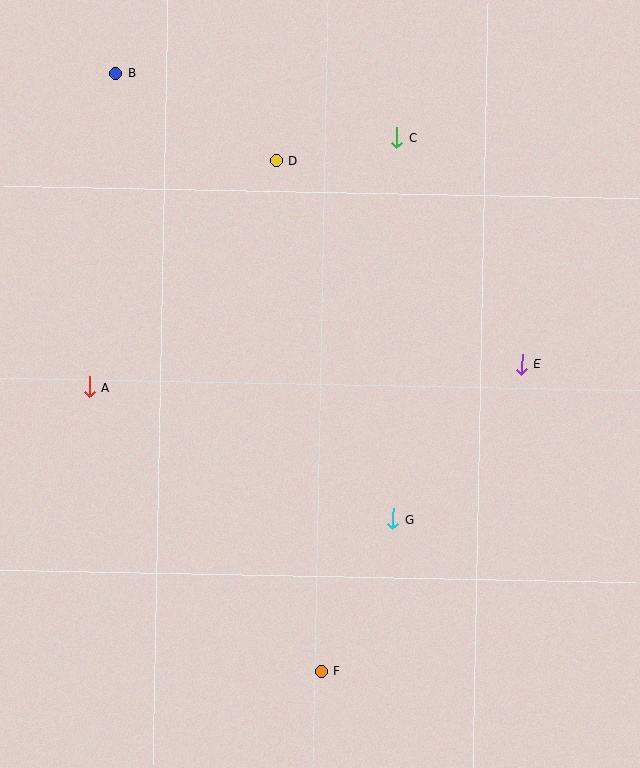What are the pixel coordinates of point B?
Point B is at (116, 73).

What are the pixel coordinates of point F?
Point F is at (322, 671).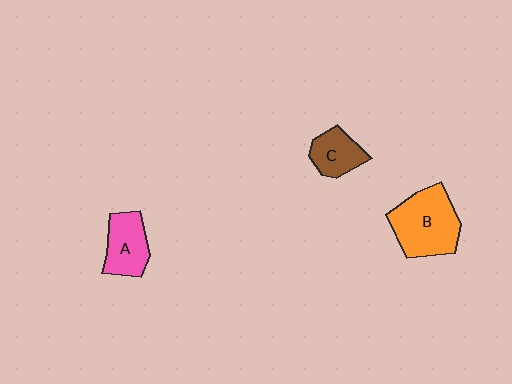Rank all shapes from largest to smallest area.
From largest to smallest: B (orange), A (pink), C (brown).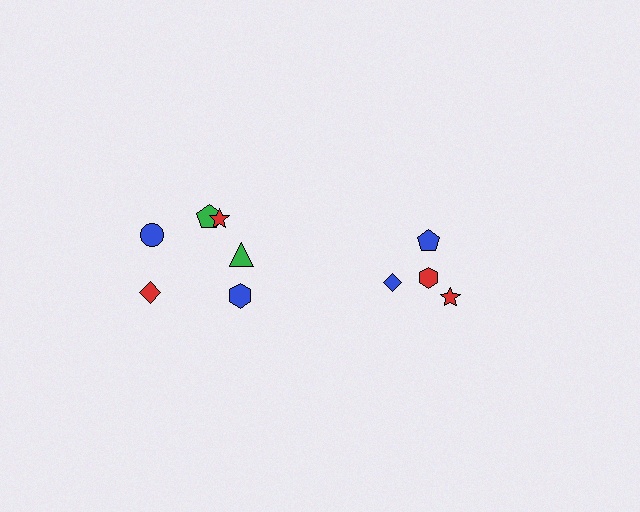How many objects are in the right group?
There are 4 objects.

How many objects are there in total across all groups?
There are 10 objects.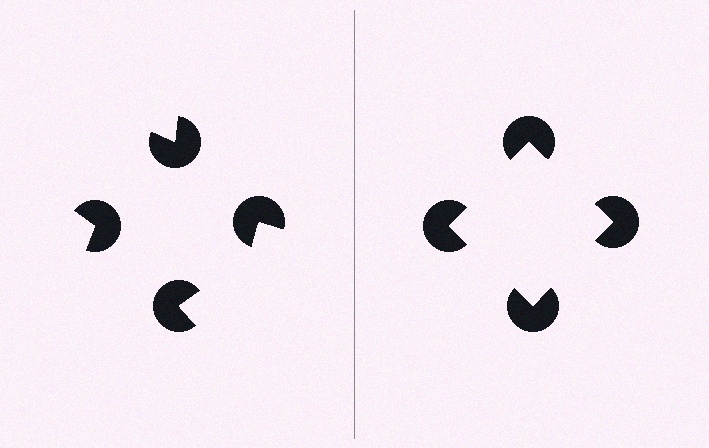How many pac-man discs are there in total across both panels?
8 — 4 on each side.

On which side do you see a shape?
An illusory square appears on the right side. On the left side the wedge cuts are rotated, so no coherent shape forms.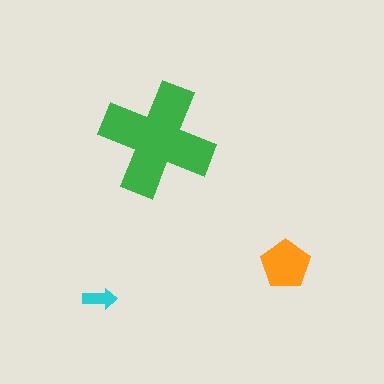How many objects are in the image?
There are 3 objects in the image.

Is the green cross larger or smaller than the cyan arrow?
Larger.